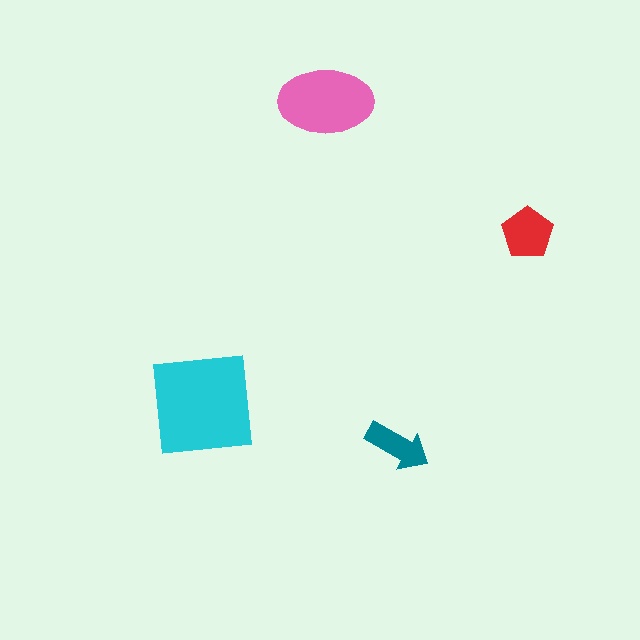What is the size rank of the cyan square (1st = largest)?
1st.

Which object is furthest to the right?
The red pentagon is rightmost.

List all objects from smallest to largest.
The teal arrow, the red pentagon, the pink ellipse, the cyan square.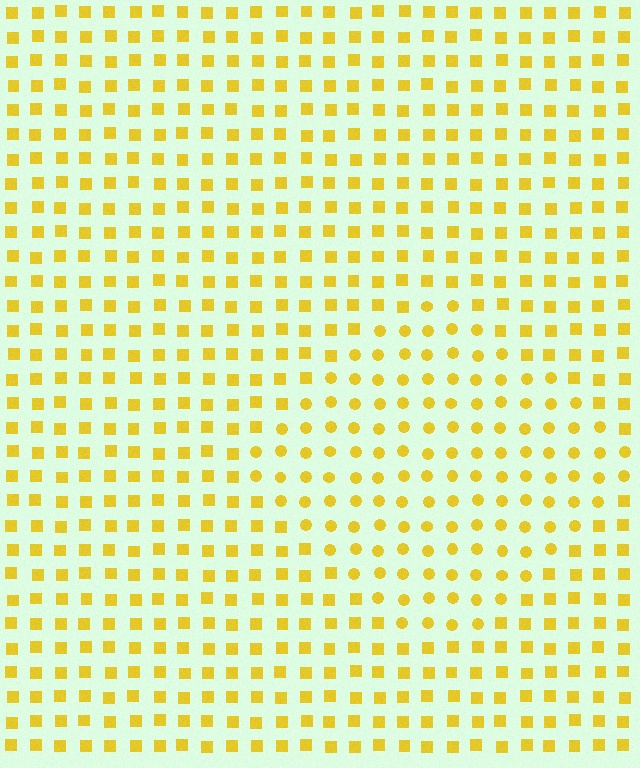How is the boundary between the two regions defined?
The boundary is defined by a change in element shape: circles inside vs. squares outside. All elements share the same color and spacing.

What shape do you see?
I see a diamond.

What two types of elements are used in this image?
The image uses circles inside the diamond region and squares outside it.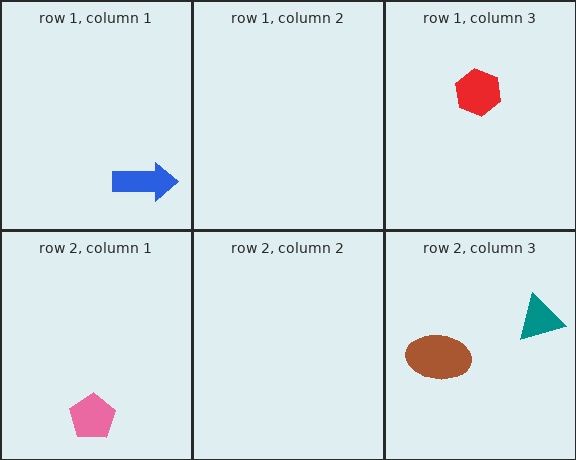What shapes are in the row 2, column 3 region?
The brown ellipse, the teal triangle.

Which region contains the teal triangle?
The row 2, column 3 region.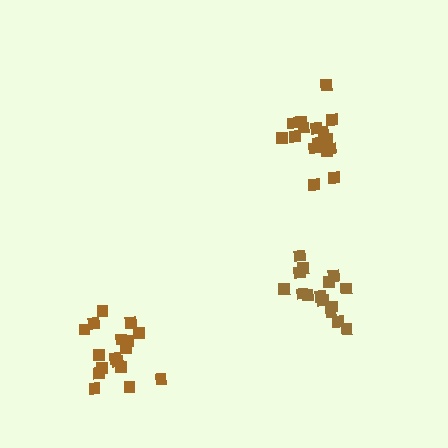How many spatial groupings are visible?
There are 3 spatial groupings.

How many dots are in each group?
Group 1: 17 dots, Group 2: 15 dots, Group 3: 17 dots (49 total).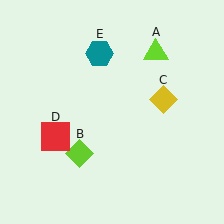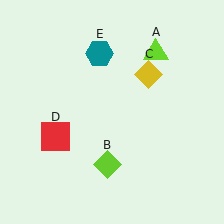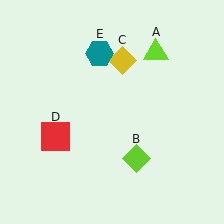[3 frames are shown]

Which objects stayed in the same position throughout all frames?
Lime triangle (object A) and red square (object D) and teal hexagon (object E) remained stationary.